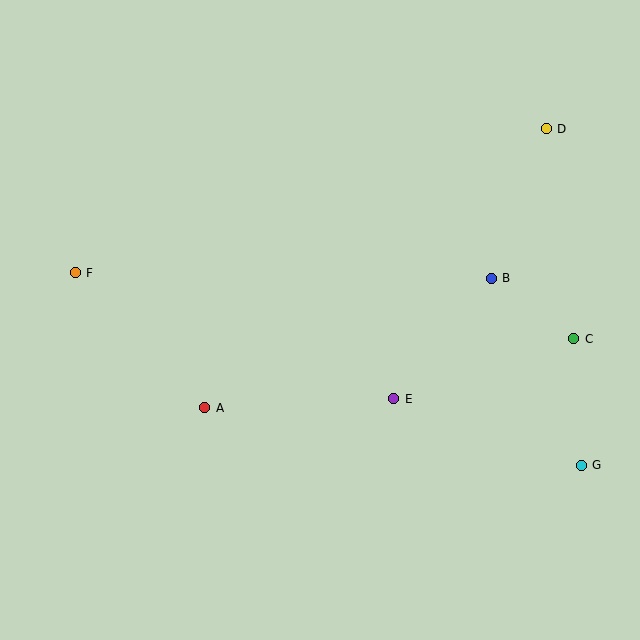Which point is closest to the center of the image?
Point E at (394, 399) is closest to the center.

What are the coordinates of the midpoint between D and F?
The midpoint between D and F is at (311, 201).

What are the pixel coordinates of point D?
Point D is at (546, 129).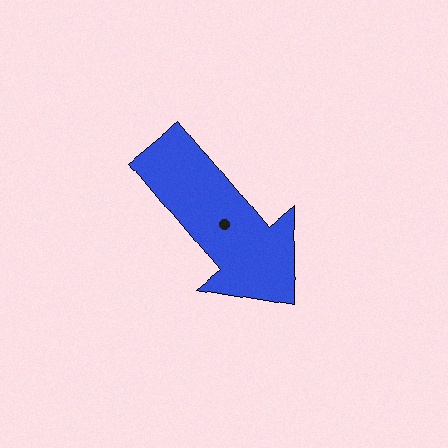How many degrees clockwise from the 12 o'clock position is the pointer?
Approximately 140 degrees.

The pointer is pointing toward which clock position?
Roughly 5 o'clock.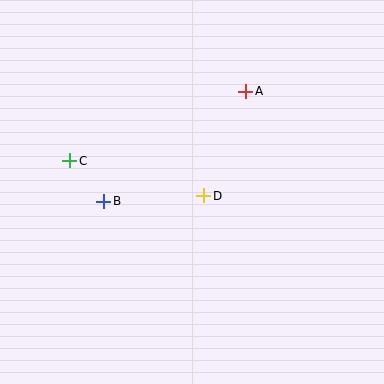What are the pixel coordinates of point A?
Point A is at (246, 91).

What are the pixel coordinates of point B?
Point B is at (104, 201).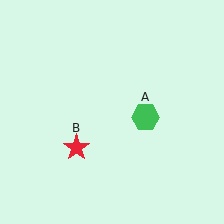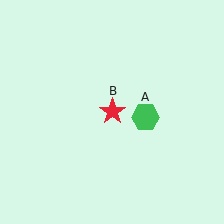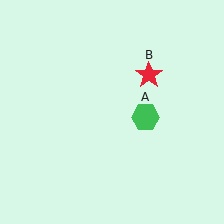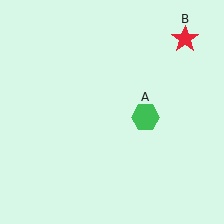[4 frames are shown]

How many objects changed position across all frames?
1 object changed position: red star (object B).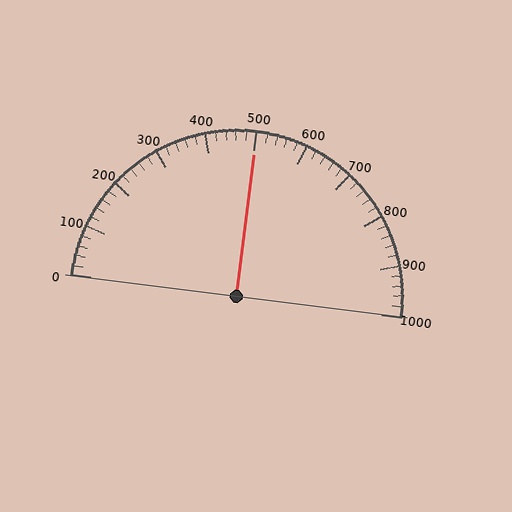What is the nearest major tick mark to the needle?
The nearest major tick mark is 500.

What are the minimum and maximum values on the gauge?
The gauge ranges from 0 to 1000.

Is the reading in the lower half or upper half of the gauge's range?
The reading is in the upper half of the range (0 to 1000).